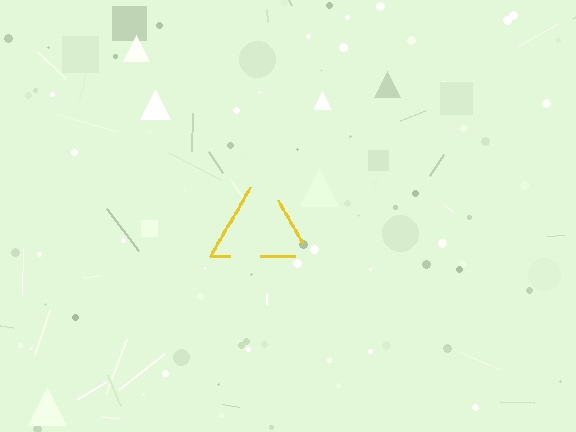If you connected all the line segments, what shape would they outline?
They would outline a triangle.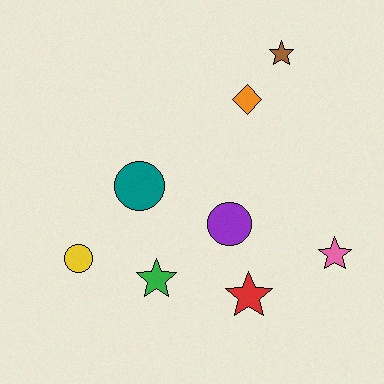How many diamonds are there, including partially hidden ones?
There is 1 diamond.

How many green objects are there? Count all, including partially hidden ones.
There is 1 green object.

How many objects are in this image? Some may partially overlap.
There are 8 objects.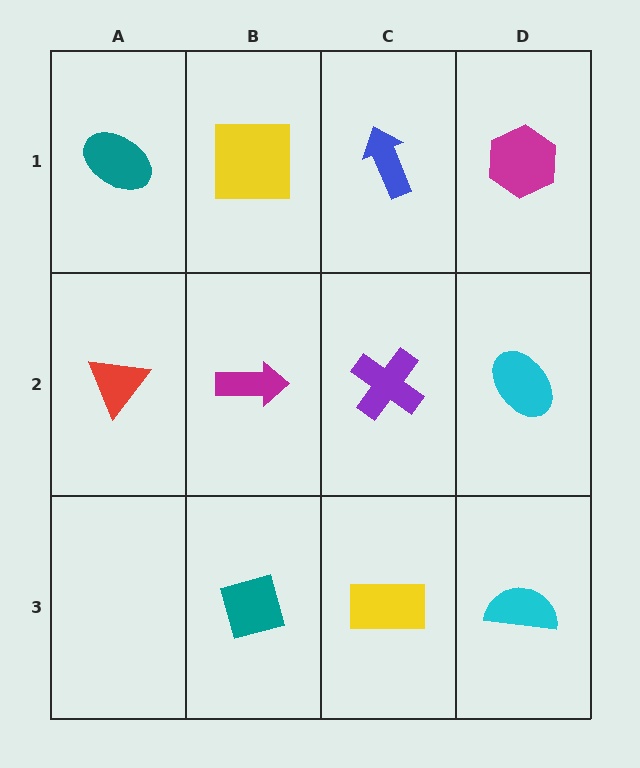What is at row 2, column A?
A red triangle.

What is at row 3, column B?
A teal diamond.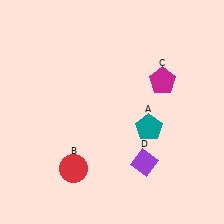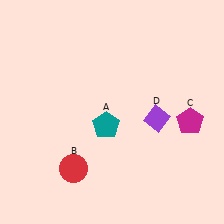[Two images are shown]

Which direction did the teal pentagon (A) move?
The teal pentagon (A) moved left.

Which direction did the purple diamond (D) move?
The purple diamond (D) moved up.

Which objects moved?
The objects that moved are: the teal pentagon (A), the magenta pentagon (C), the purple diamond (D).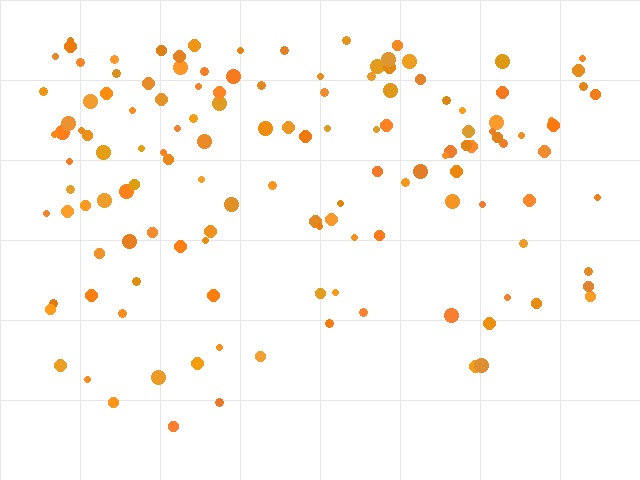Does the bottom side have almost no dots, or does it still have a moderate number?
Still a moderate number, just noticeably fewer than the top.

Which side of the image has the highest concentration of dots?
The top.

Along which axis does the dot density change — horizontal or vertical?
Vertical.